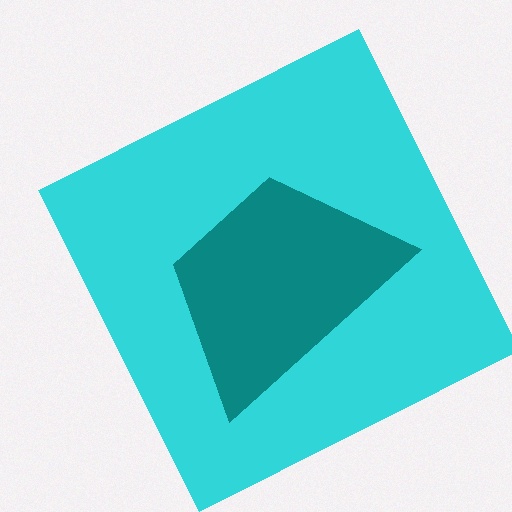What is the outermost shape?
The cyan square.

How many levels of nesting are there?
2.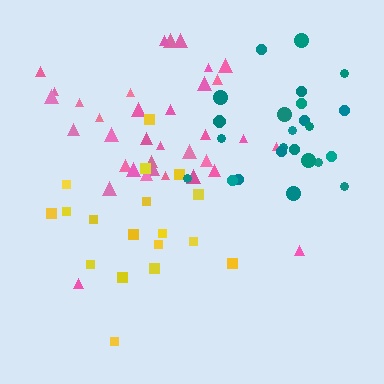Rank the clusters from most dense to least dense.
teal, pink, yellow.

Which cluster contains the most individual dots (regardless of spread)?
Pink (35).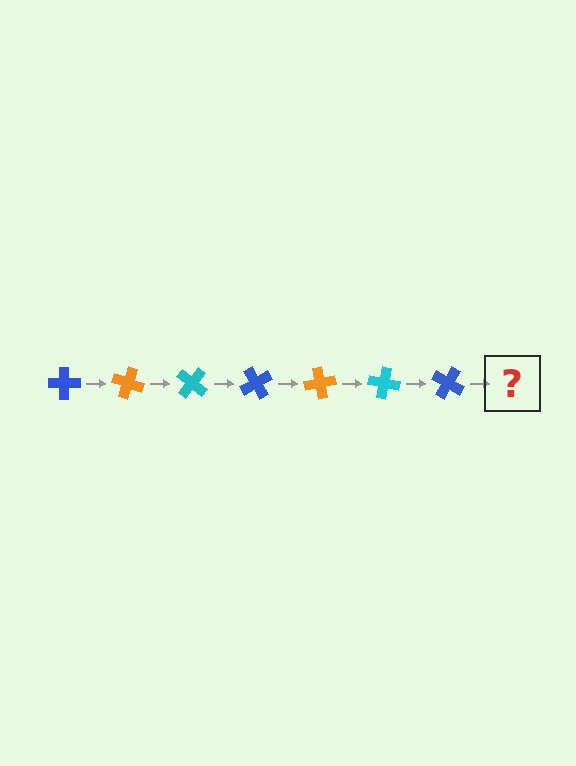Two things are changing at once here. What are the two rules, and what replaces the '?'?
The two rules are that it rotates 20 degrees each step and the color cycles through blue, orange, and cyan. The '?' should be an orange cross, rotated 140 degrees from the start.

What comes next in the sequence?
The next element should be an orange cross, rotated 140 degrees from the start.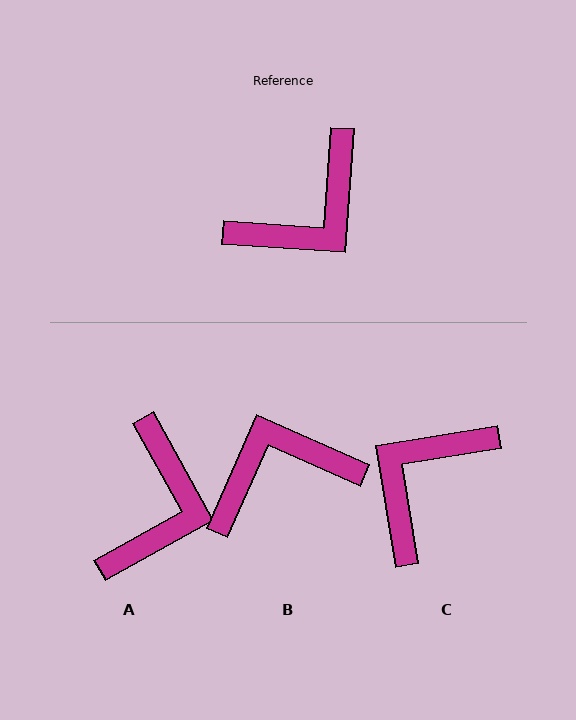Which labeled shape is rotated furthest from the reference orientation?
C, about 167 degrees away.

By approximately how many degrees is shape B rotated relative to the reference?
Approximately 160 degrees counter-clockwise.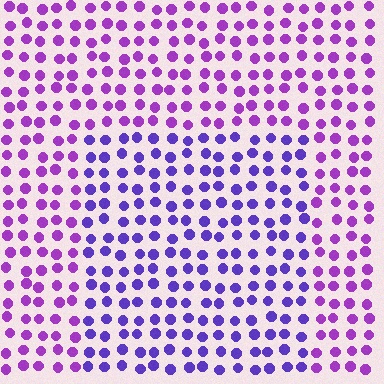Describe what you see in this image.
The image is filled with small purple elements in a uniform arrangement. A rectangle-shaped region is visible where the elements are tinted to a slightly different hue, forming a subtle color boundary.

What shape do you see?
I see a rectangle.